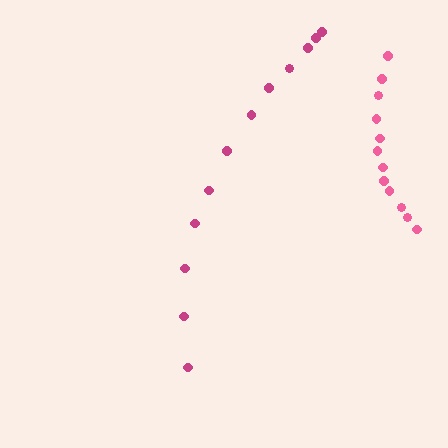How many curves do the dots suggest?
There are 2 distinct paths.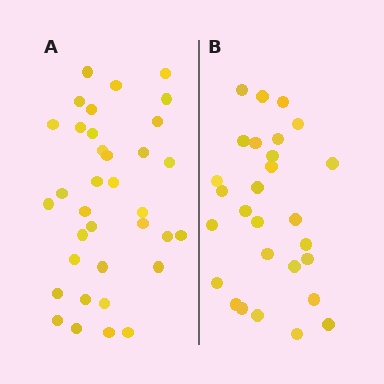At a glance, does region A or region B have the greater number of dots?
Region A (the left region) has more dots.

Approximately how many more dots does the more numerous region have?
Region A has roughly 8 or so more dots than region B.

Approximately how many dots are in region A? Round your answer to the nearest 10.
About 40 dots. (The exact count is 35, which rounds to 40.)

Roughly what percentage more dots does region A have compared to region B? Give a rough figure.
About 25% more.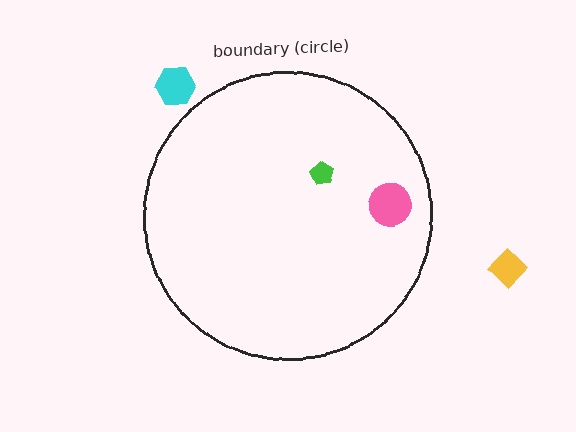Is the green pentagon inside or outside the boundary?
Inside.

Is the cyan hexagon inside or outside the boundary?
Outside.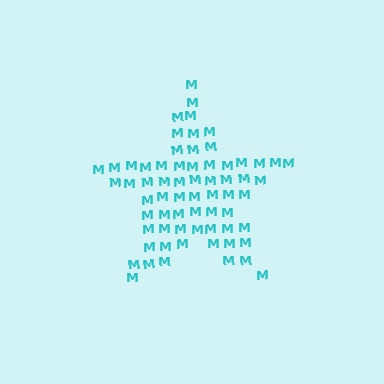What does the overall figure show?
The overall figure shows a star.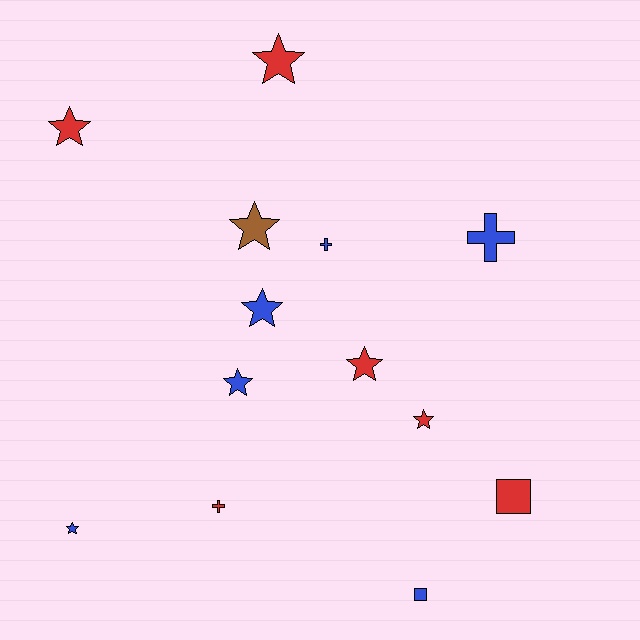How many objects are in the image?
There are 13 objects.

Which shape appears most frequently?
Star, with 8 objects.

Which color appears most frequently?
Red, with 6 objects.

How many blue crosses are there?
There are 2 blue crosses.